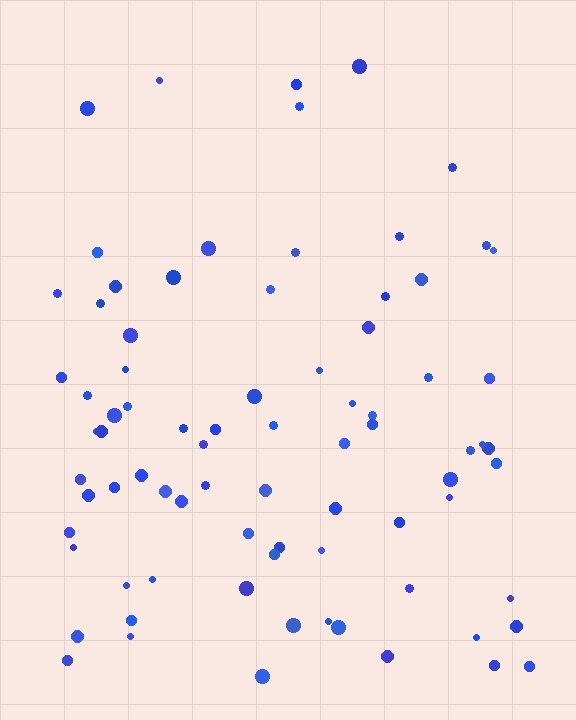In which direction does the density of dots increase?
From top to bottom, with the bottom side densest.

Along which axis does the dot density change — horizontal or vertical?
Vertical.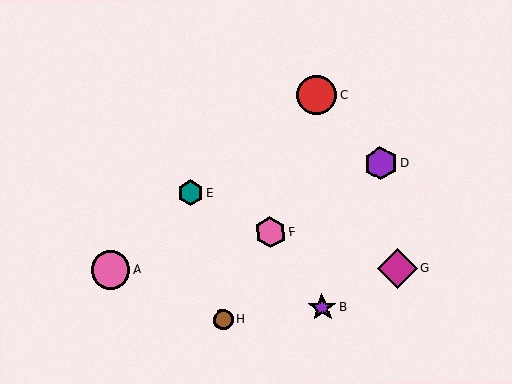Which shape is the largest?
The red circle (labeled C) is the largest.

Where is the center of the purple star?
The center of the purple star is at (322, 307).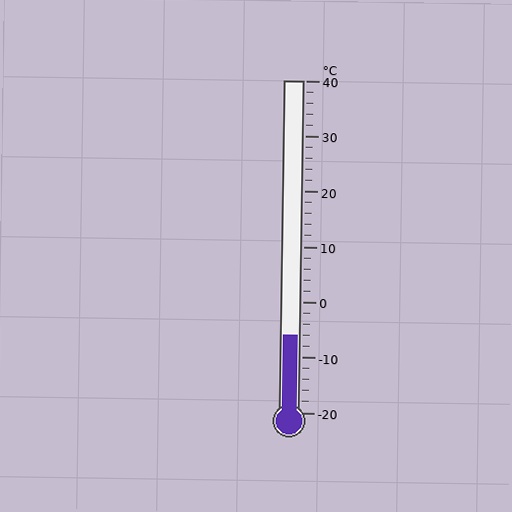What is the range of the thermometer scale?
The thermometer scale ranges from -20°C to 40°C.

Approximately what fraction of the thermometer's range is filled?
The thermometer is filled to approximately 25% of its range.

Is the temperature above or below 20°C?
The temperature is below 20°C.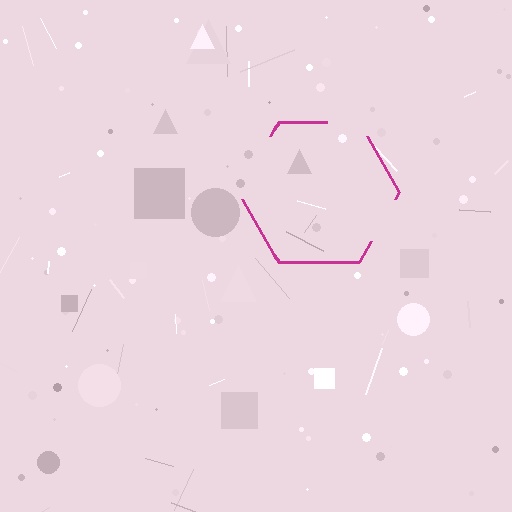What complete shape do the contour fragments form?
The contour fragments form a hexagon.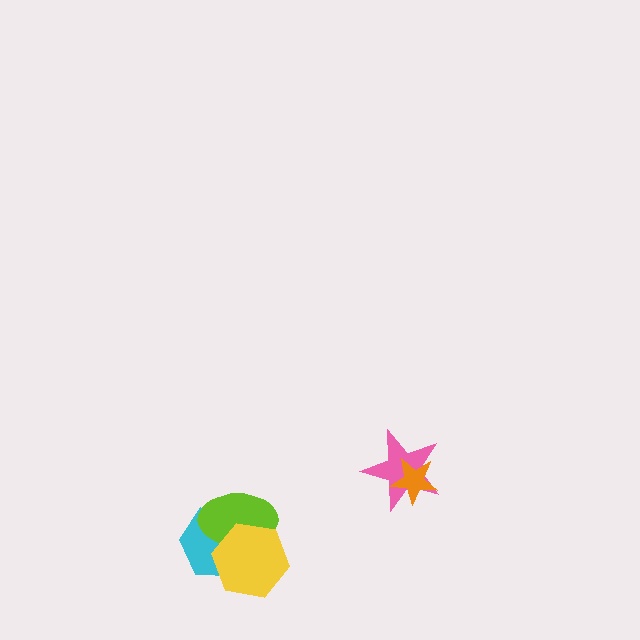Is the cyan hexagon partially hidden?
Yes, it is partially covered by another shape.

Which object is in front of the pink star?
The orange star is in front of the pink star.